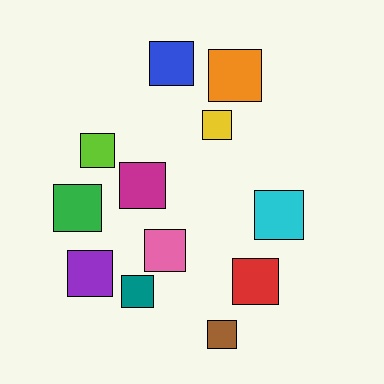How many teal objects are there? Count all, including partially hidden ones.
There is 1 teal object.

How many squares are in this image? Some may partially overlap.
There are 12 squares.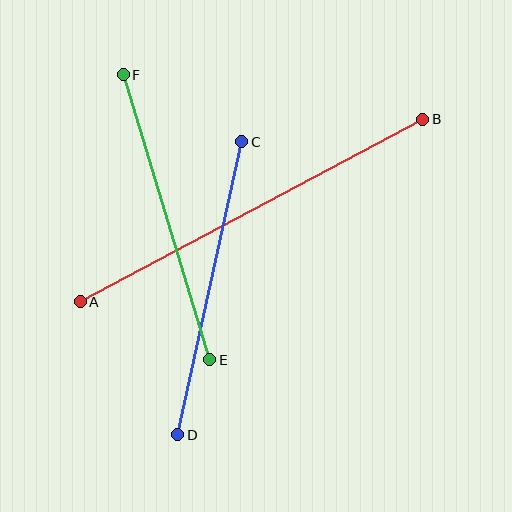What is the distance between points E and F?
The distance is approximately 298 pixels.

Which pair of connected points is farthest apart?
Points A and B are farthest apart.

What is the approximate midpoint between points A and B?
The midpoint is at approximately (252, 210) pixels.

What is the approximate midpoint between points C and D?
The midpoint is at approximately (210, 288) pixels.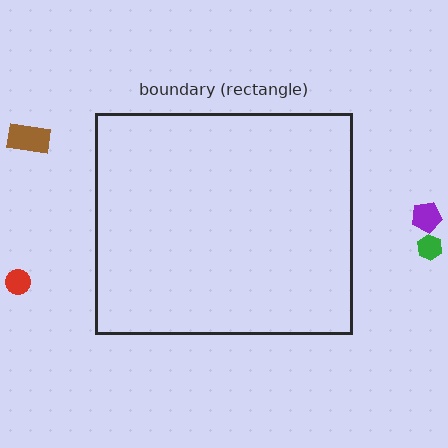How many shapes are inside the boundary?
0 inside, 4 outside.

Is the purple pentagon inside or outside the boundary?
Outside.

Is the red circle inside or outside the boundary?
Outside.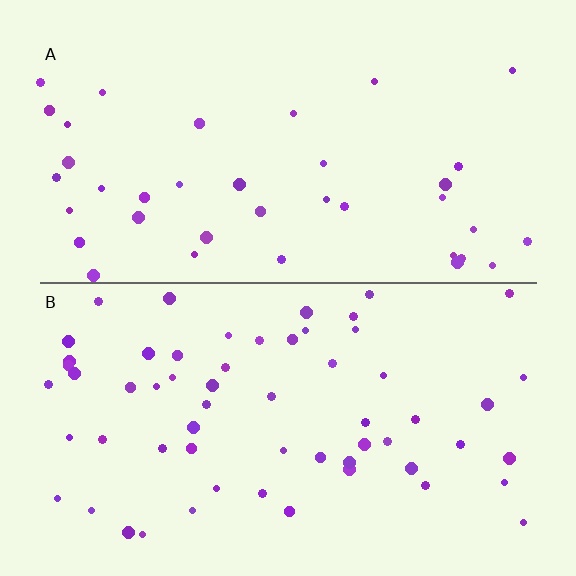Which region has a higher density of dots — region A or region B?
B (the bottom).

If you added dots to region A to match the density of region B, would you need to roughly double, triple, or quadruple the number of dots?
Approximately double.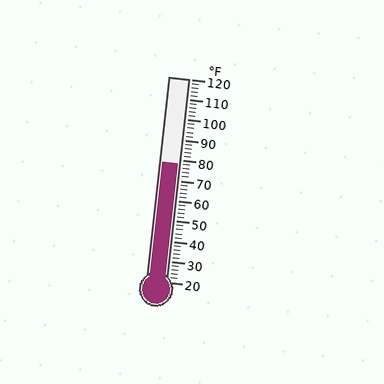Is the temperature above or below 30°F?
The temperature is above 30°F.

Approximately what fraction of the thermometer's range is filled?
The thermometer is filled to approximately 60% of its range.